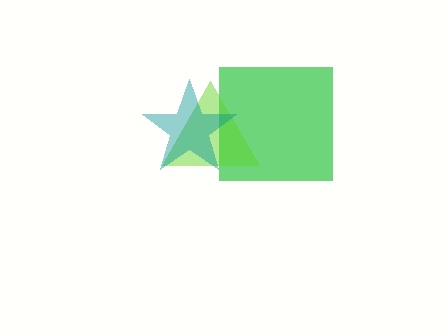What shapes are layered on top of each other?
The layered shapes are: a green square, a lime triangle, a teal star.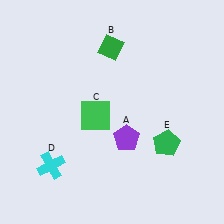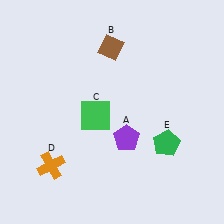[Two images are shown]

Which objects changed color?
B changed from green to brown. D changed from cyan to orange.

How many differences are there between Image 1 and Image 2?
There are 2 differences between the two images.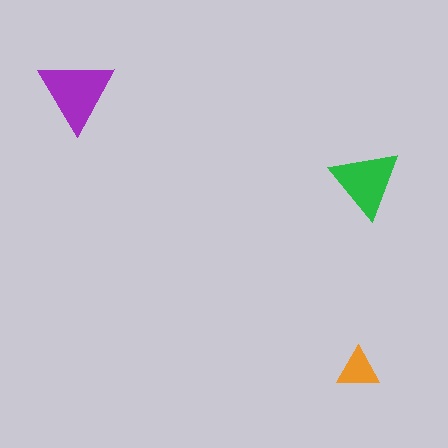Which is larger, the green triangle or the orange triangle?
The green one.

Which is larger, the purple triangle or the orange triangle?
The purple one.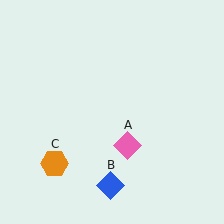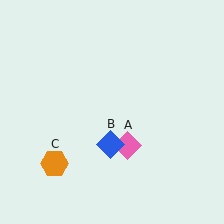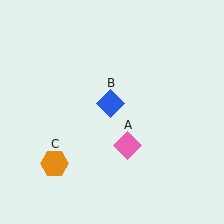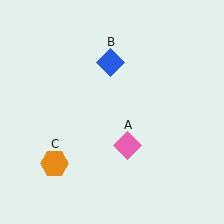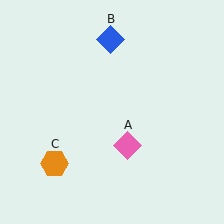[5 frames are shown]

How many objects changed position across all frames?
1 object changed position: blue diamond (object B).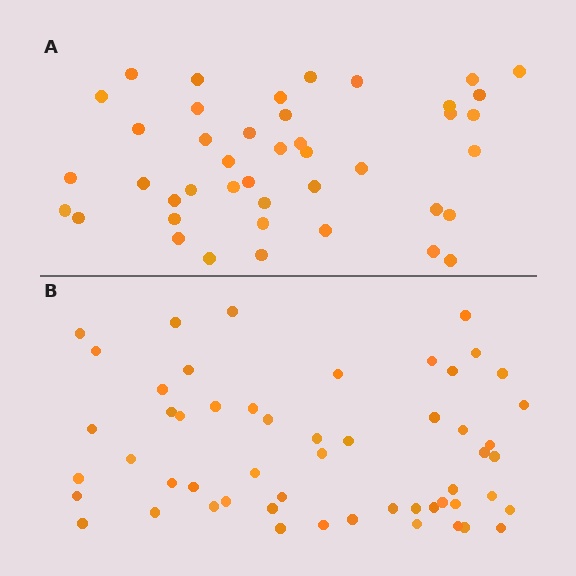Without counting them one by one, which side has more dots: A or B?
Region B (the bottom region) has more dots.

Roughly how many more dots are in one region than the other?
Region B has roughly 12 or so more dots than region A.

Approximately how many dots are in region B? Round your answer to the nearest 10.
About 50 dots. (The exact count is 54, which rounds to 50.)